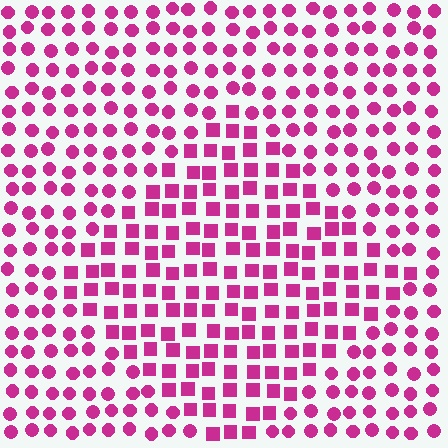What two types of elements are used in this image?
The image uses squares inside the diamond region and circles outside it.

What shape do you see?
I see a diamond.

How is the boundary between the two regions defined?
The boundary is defined by a change in element shape: squares inside vs. circles outside. All elements share the same color and spacing.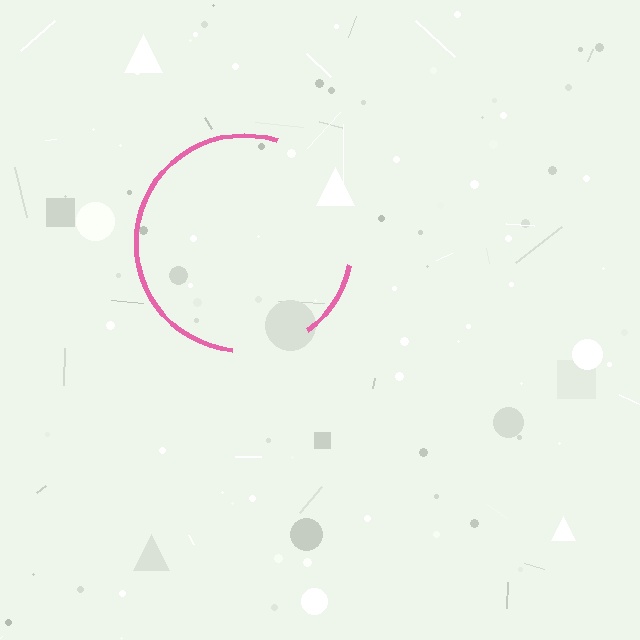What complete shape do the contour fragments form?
The contour fragments form a circle.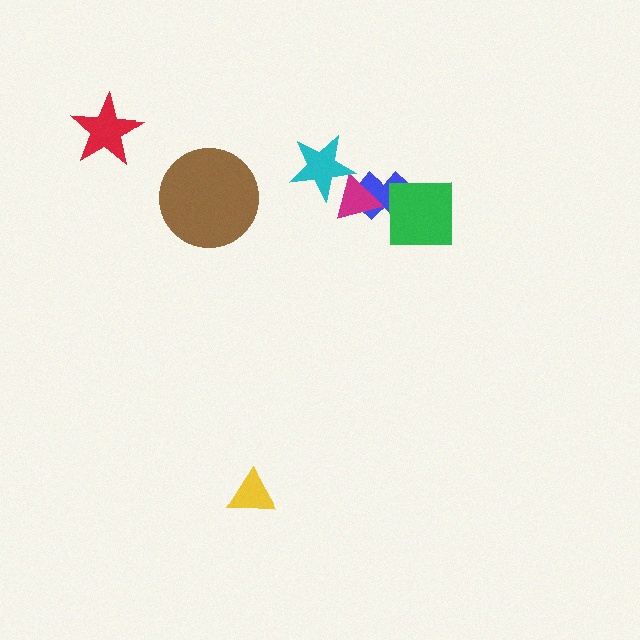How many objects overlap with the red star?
0 objects overlap with the red star.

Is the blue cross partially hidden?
Yes, it is partially covered by another shape.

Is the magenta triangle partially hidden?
Yes, it is partially covered by another shape.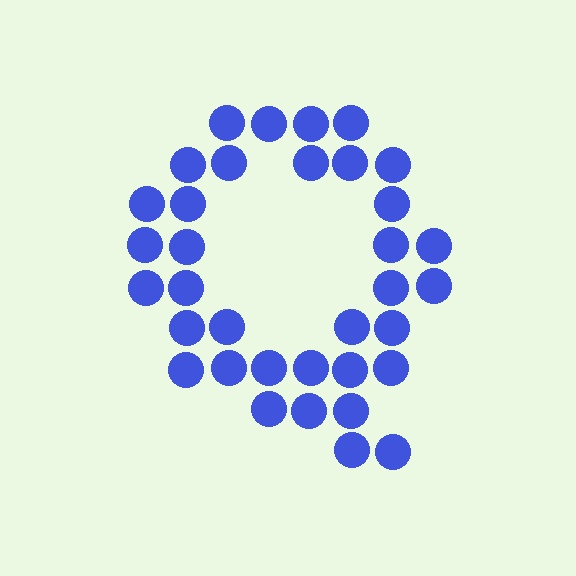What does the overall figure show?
The overall figure shows the letter Q.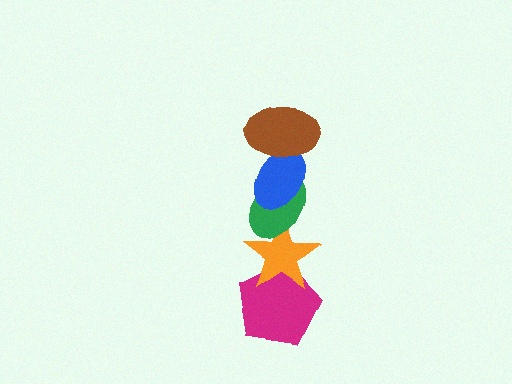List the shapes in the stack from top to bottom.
From top to bottom: the brown ellipse, the blue ellipse, the green ellipse, the orange star, the magenta pentagon.